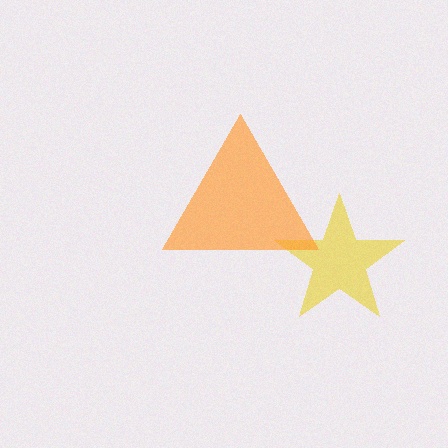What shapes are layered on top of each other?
The layered shapes are: a yellow star, an orange triangle.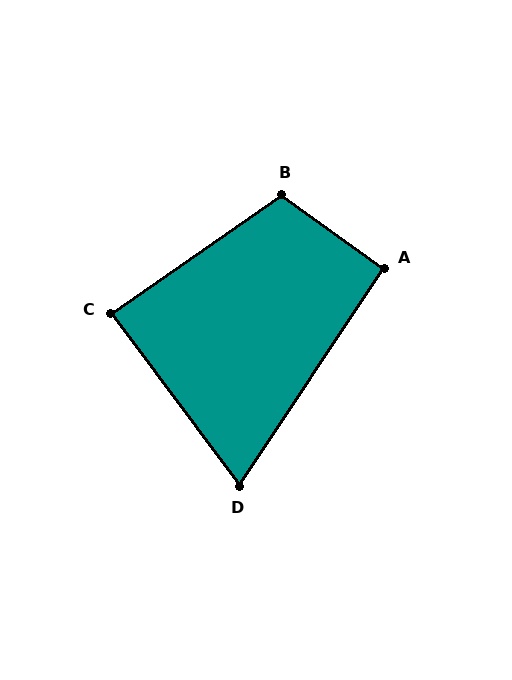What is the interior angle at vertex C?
Approximately 88 degrees (approximately right).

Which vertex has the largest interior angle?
B, at approximately 110 degrees.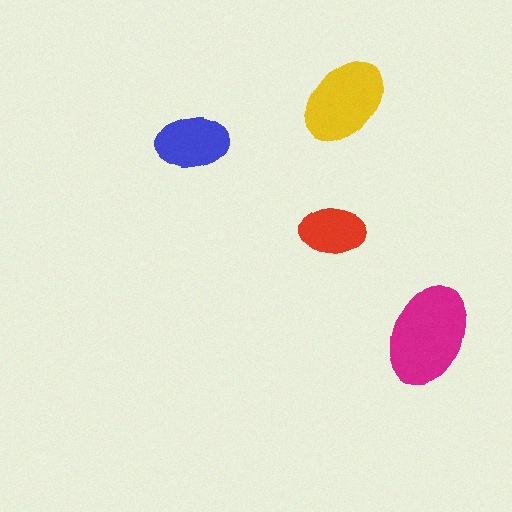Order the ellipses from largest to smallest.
the magenta one, the yellow one, the blue one, the red one.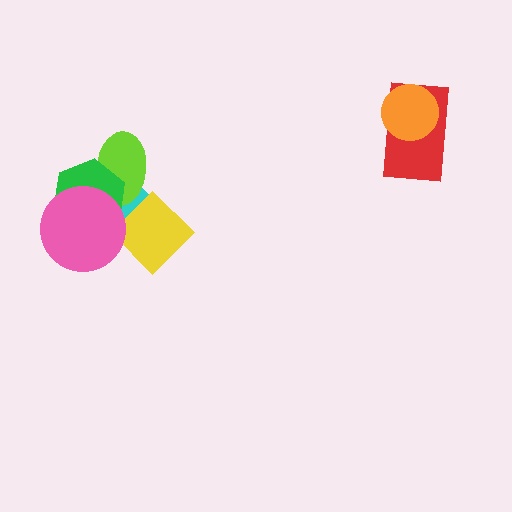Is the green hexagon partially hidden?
Yes, it is partially covered by another shape.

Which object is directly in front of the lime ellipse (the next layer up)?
The green hexagon is directly in front of the lime ellipse.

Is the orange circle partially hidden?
No, no other shape covers it.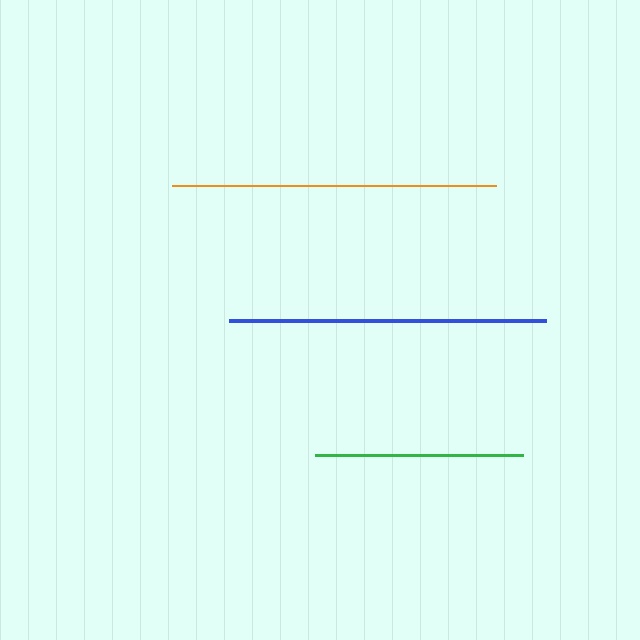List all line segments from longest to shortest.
From longest to shortest: orange, blue, green.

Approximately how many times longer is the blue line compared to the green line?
The blue line is approximately 1.5 times the length of the green line.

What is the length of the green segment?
The green segment is approximately 207 pixels long.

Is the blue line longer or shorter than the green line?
The blue line is longer than the green line.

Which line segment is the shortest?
The green line is the shortest at approximately 207 pixels.